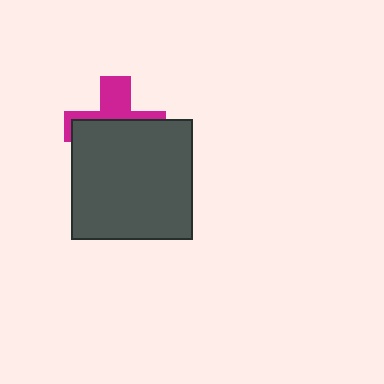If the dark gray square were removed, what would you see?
You would see the complete magenta cross.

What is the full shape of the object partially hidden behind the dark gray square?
The partially hidden object is a magenta cross.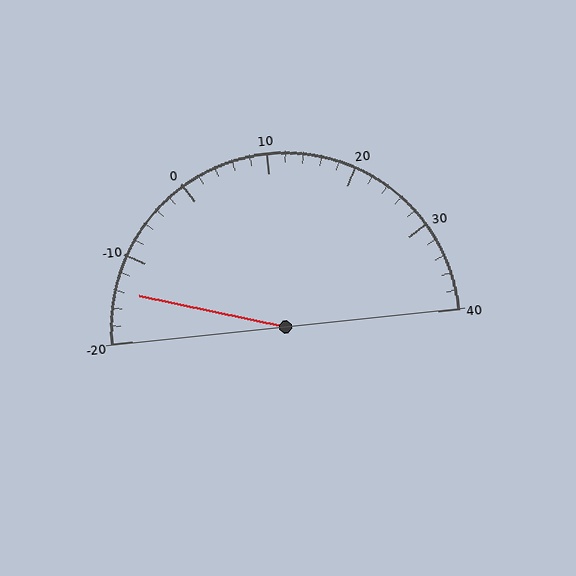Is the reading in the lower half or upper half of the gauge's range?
The reading is in the lower half of the range (-20 to 40).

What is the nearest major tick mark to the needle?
The nearest major tick mark is -10.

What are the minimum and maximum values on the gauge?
The gauge ranges from -20 to 40.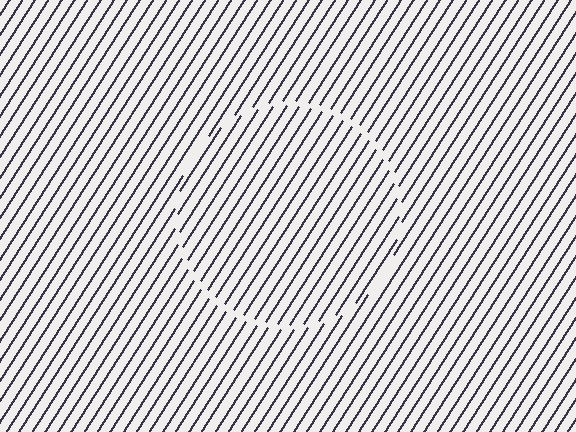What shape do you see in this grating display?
An illusory circle. The interior of the shape contains the same grating, shifted by half a period — the contour is defined by the phase discontinuity where line-ends from the inner and outer gratings abut.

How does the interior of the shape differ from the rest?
The interior of the shape contains the same grating, shifted by half a period — the contour is defined by the phase discontinuity where line-ends from the inner and outer gratings abut.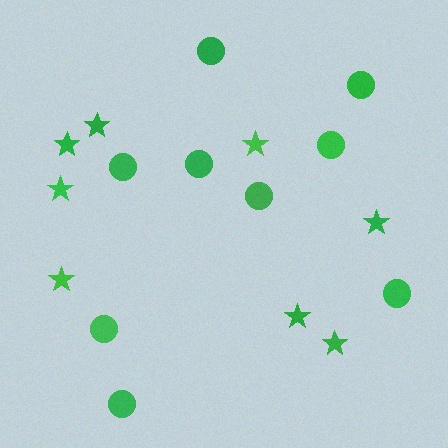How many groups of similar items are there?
There are 2 groups: one group of stars (8) and one group of circles (9).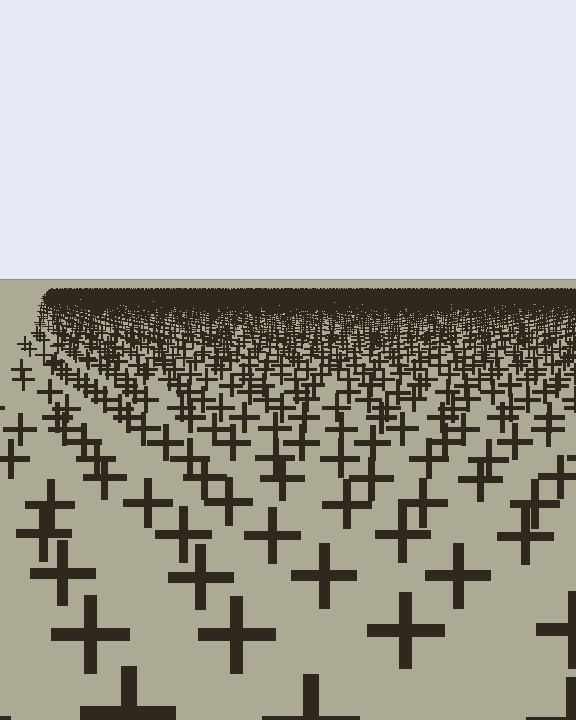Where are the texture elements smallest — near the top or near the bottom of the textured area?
Near the top.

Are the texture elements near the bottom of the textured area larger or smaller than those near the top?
Larger. Near the bottom, elements are closer to the viewer and appear at a bigger on-screen size.